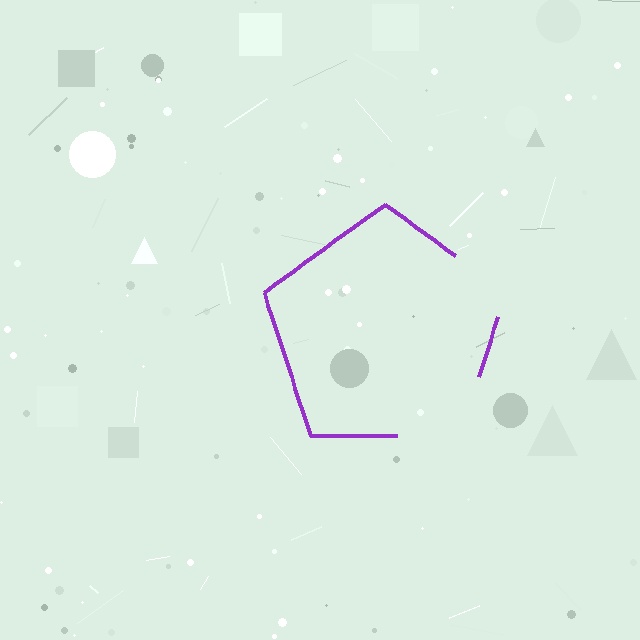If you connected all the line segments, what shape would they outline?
They would outline a pentagon.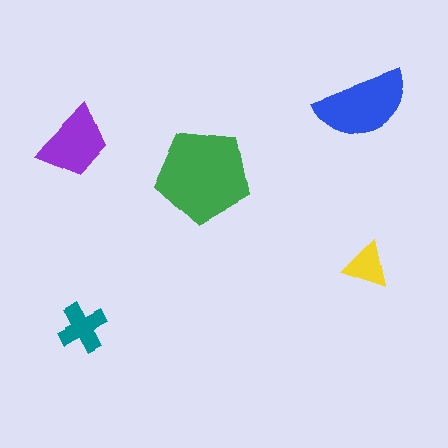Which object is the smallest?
The yellow triangle.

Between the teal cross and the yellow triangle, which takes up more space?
The teal cross.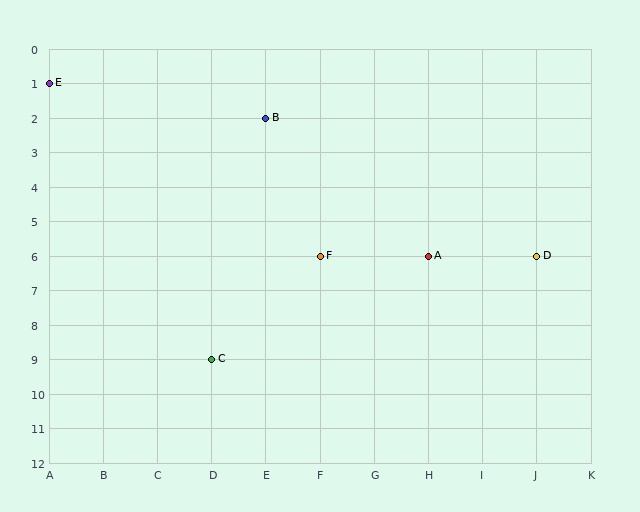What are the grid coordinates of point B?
Point B is at grid coordinates (E, 2).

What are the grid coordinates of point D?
Point D is at grid coordinates (J, 6).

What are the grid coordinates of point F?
Point F is at grid coordinates (F, 6).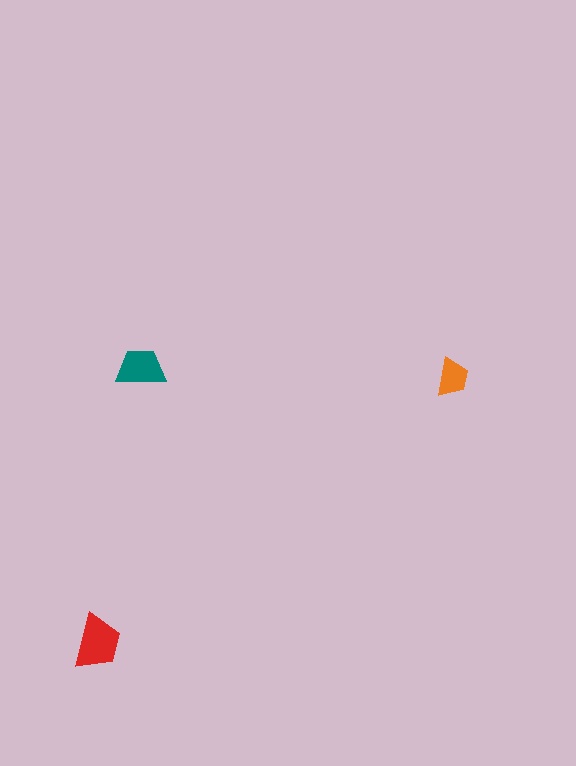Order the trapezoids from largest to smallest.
the red one, the teal one, the orange one.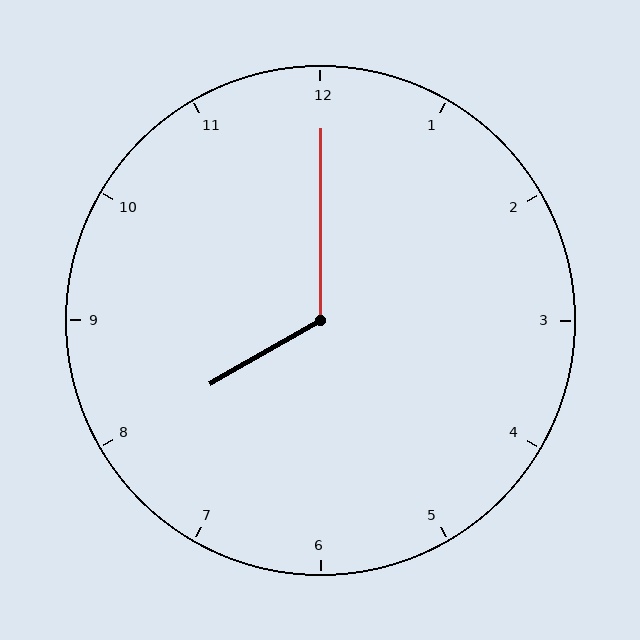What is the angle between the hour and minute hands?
Approximately 120 degrees.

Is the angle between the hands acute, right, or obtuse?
It is obtuse.